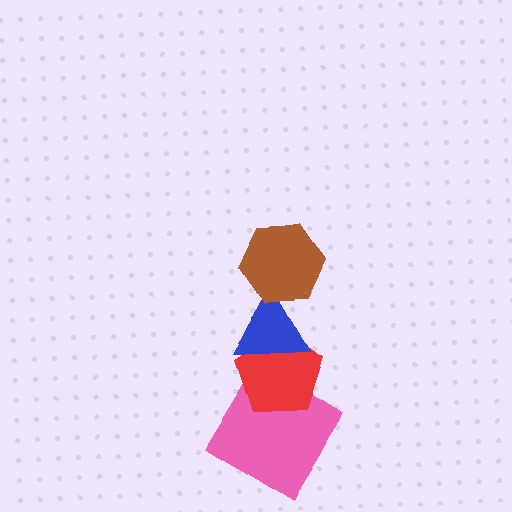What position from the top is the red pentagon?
The red pentagon is 3rd from the top.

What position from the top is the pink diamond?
The pink diamond is 4th from the top.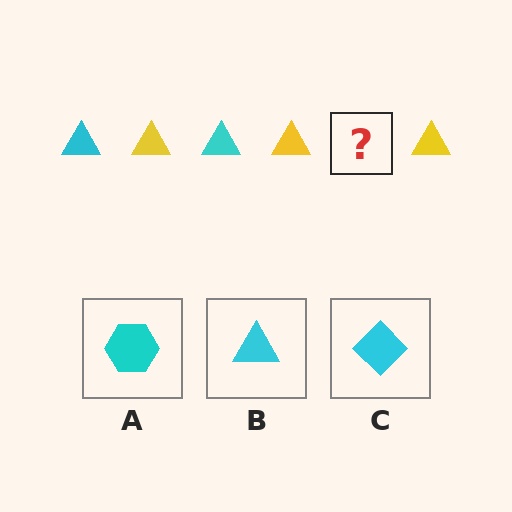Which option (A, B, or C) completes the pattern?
B.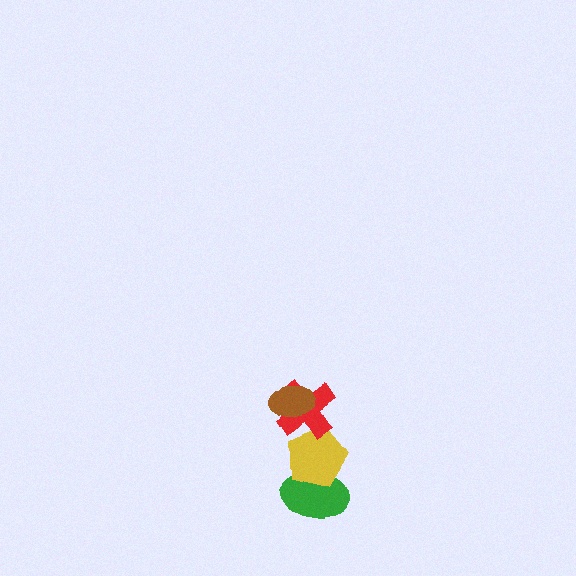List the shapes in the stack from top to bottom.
From top to bottom: the brown ellipse, the red cross, the yellow pentagon, the green ellipse.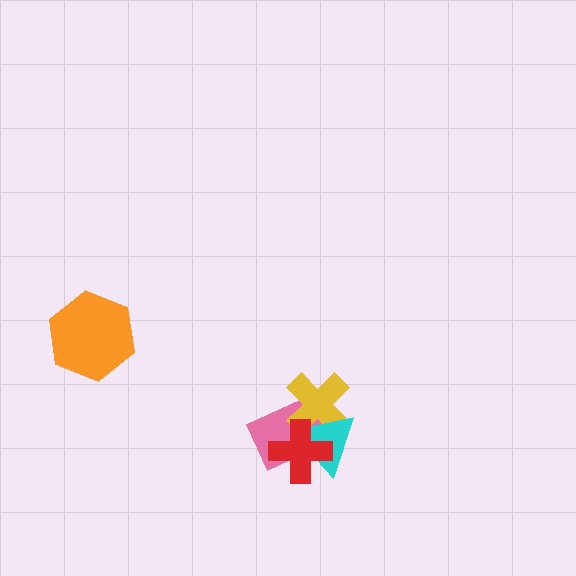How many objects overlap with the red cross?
3 objects overlap with the red cross.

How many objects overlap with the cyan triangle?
3 objects overlap with the cyan triangle.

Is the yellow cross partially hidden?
Yes, it is partially covered by another shape.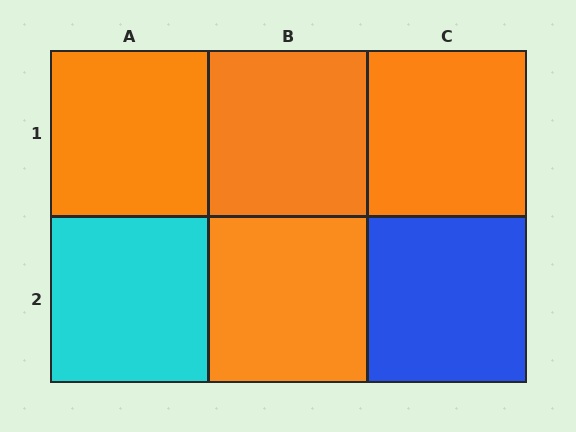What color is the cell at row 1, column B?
Orange.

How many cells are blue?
1 cell is blue.